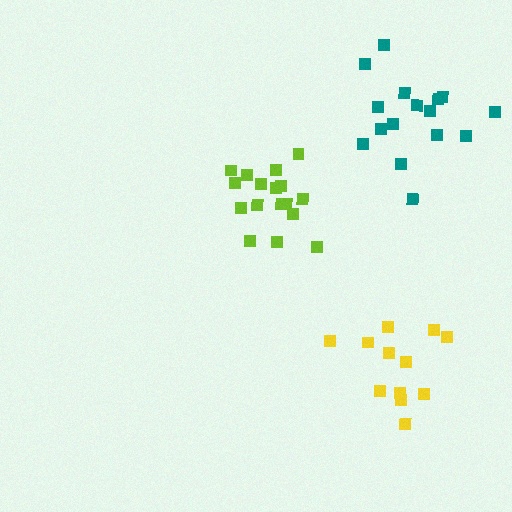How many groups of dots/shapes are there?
There are 3 groups.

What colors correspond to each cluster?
The clusters are colored: teal, lime, yellow.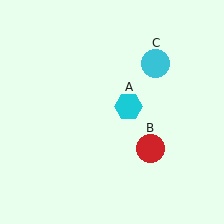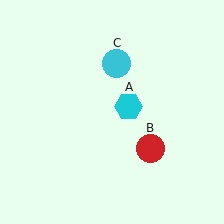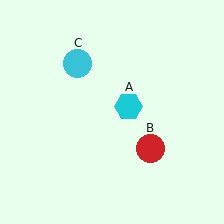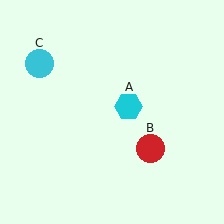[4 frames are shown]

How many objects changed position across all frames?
1 object changed position: cyan circle (object C).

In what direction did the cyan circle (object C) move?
The cyan circle (object C) moved left.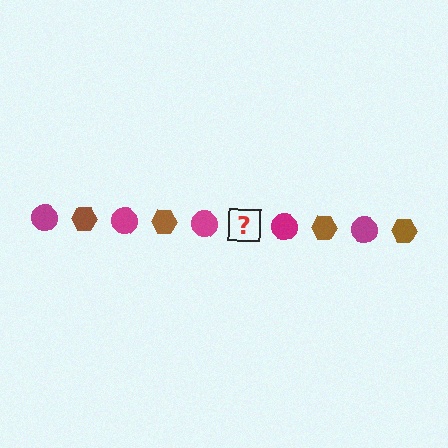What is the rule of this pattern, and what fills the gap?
The rule is that the pattern alternates between magenta circle and brown hexagon. The gap should be filled with a brown hexagon.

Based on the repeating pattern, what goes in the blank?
The blank should be a brown hexagon.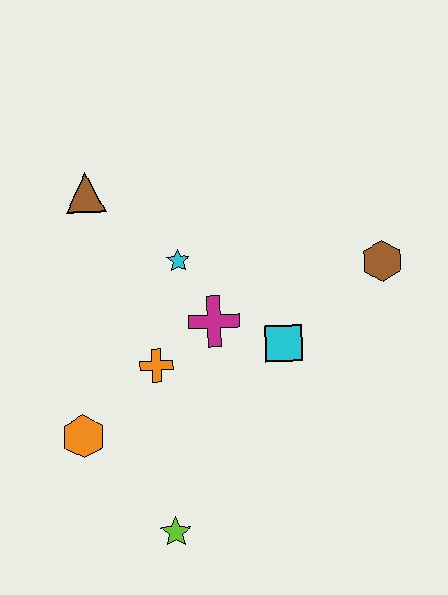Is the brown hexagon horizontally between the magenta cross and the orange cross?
No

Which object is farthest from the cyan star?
The lime star is farthest from the cyan star.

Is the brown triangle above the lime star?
Yes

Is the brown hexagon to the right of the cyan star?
Yes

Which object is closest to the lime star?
The orange hexagon is closest to the lime star.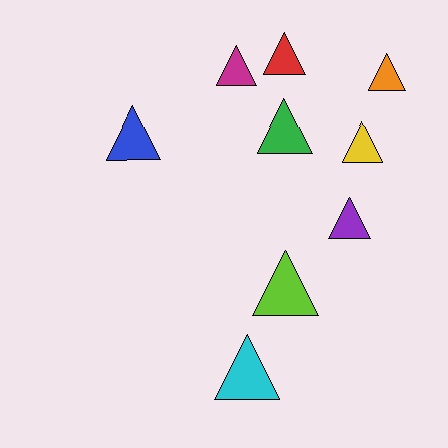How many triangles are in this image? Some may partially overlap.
There are 9 triangles.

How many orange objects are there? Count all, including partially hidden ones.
There is 1 orange object.